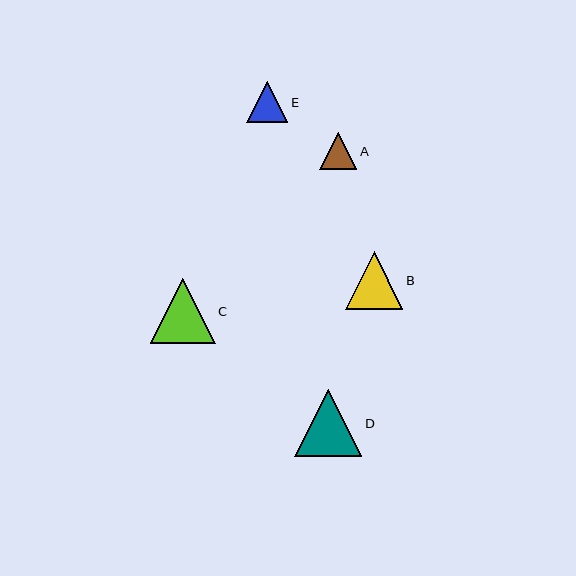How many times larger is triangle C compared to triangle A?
Triangle C is approximately 1.8 times the size of triangle A.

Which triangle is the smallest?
Triangle A is the smallest with a size of approximately 37 pixels.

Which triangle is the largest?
Triangle D is the largest with a size of approximately 67 pixels.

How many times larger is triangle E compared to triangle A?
Triangle E is approximately 1.1 times the size of triangle A.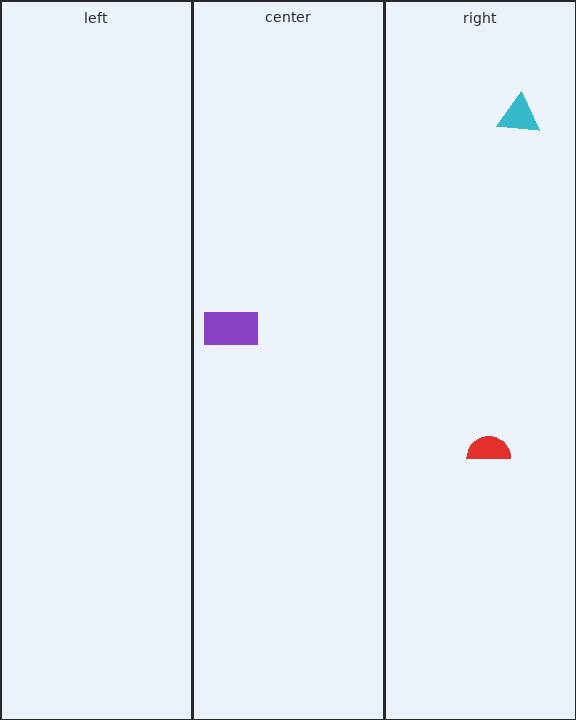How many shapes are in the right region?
2.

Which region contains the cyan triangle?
The right region.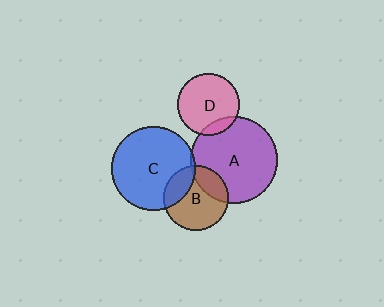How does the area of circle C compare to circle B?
Approximately 1.7 times.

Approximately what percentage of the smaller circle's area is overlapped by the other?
Approximately 5%.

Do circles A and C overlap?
Yes.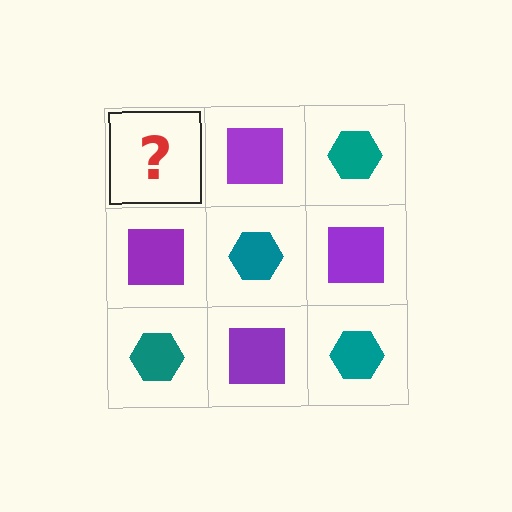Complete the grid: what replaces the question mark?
The question mark should be replaced with a teal hexagon.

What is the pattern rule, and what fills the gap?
The rule is that it alternates teal hexagon and purple square in a checkerboard pattern. The gap should be filled with a teal hexagon.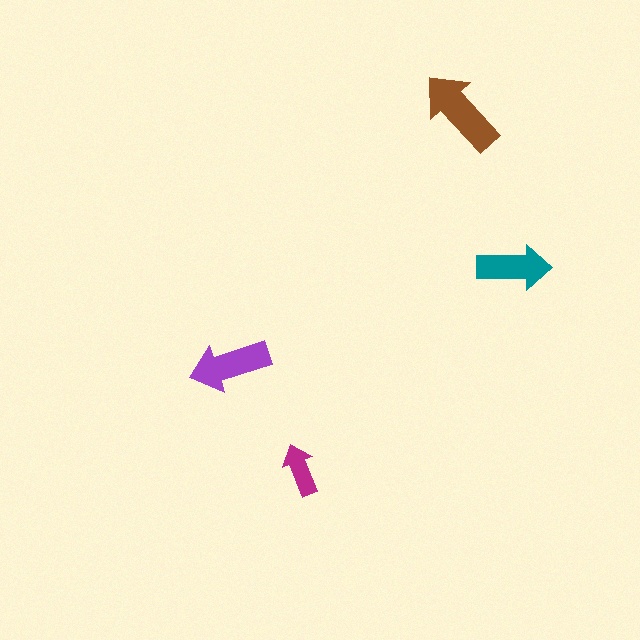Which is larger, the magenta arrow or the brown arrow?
The brown one.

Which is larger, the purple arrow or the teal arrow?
The purple one.